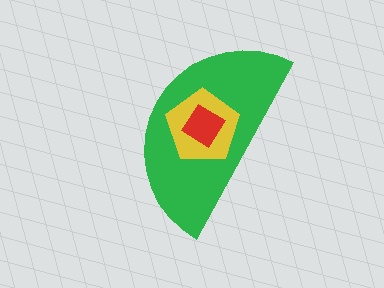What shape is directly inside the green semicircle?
The yellow pentagon.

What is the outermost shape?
The green semicircle.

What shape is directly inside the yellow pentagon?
The red diamond.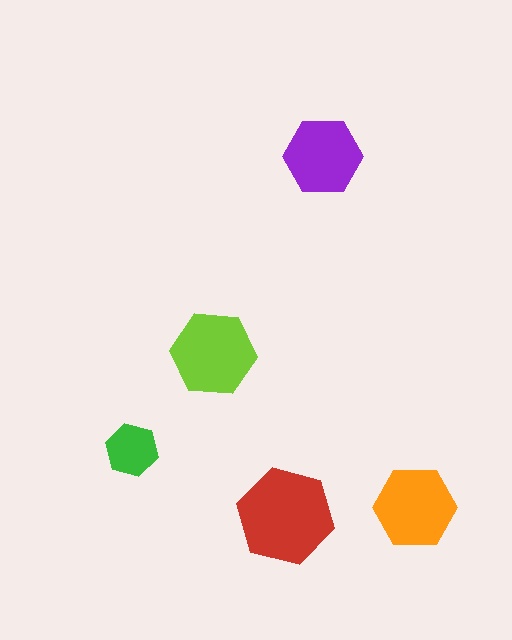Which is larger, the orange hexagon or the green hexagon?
The orange one.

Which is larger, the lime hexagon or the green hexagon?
The lime one.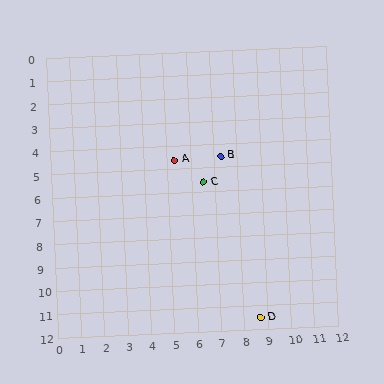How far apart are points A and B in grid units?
Points A and B are about 2.0 grid units apart.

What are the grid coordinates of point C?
Point C is at approximately (6.5, 5.6).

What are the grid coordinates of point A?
Point A is at approximately (5.3, 4.6).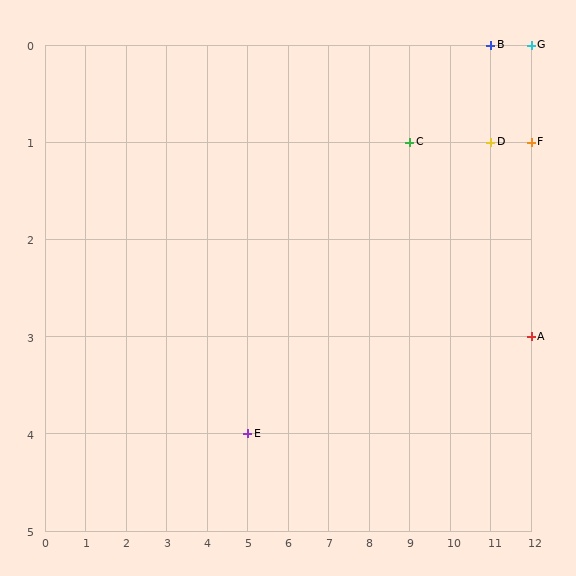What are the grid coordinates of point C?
Point C is at grid coordinates (9, 1).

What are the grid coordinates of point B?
Point B is at grid coordinates (11, 0).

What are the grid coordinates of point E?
Point E is at grid coordinates (5, 4).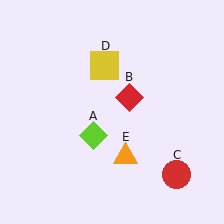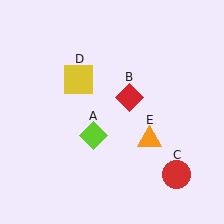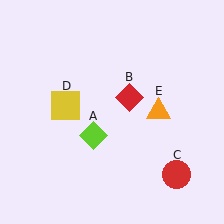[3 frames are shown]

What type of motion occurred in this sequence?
The yellow square (object D), orange triangle (object E) rotated counterclockwise around the center of the scene.